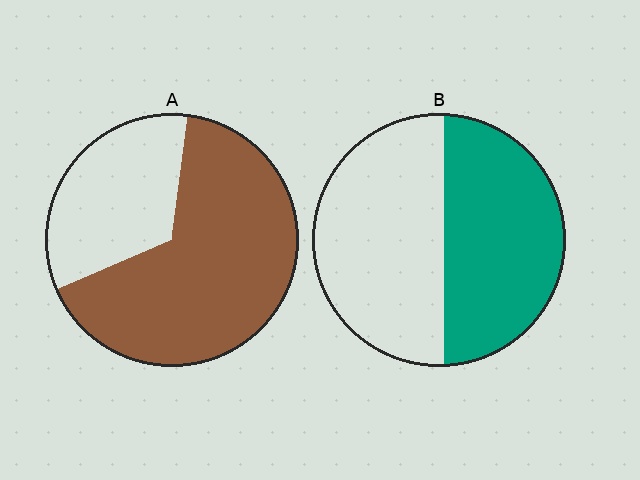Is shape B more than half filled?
Roughly half.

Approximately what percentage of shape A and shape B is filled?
A is approximately 65% and B is approximately 45%.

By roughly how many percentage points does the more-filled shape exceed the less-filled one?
By roughly 20 percentage points (A over B).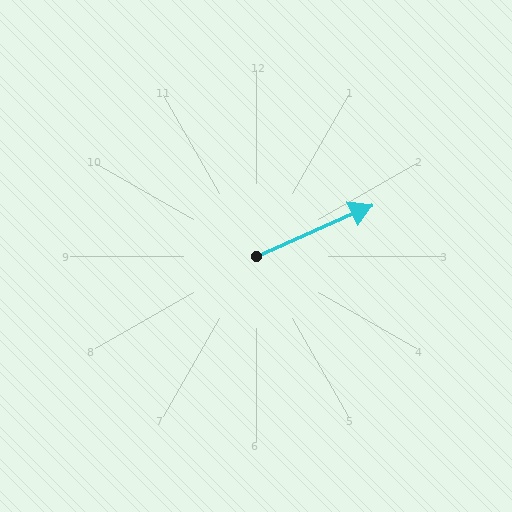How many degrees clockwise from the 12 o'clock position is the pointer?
Approximately 66 degrees.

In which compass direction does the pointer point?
Northeast.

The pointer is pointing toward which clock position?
Roughly 2 o'clock.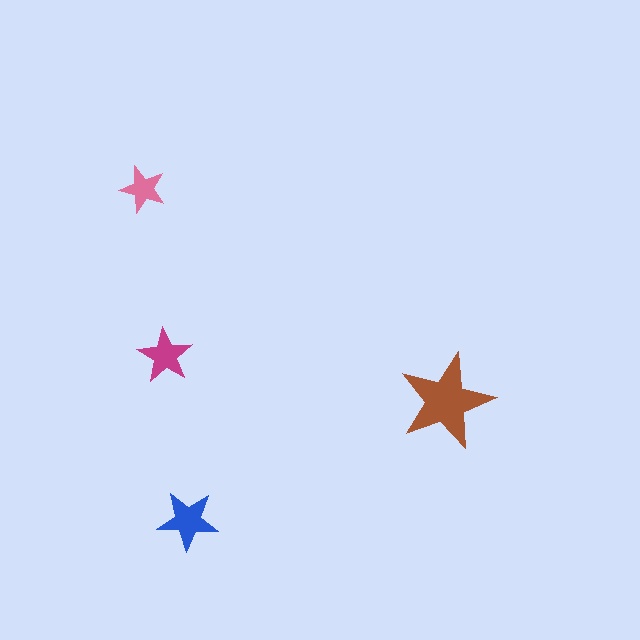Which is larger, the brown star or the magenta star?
The brown one.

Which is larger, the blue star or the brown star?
The brown one.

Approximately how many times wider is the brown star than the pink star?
About 2 times wider.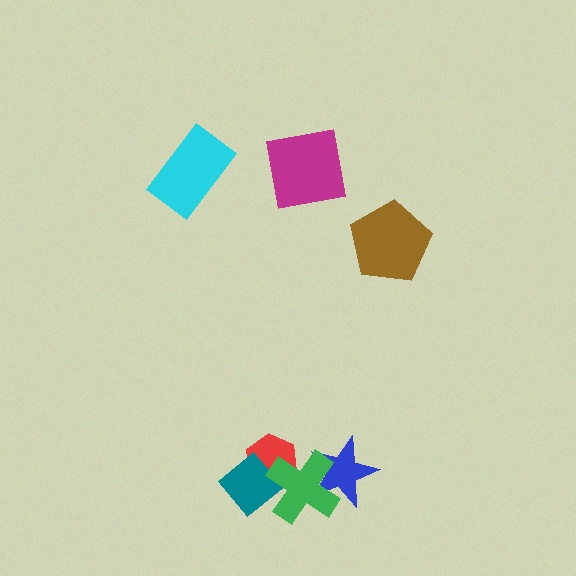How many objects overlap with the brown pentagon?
0 objects overlap with the brown pentagon.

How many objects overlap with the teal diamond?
2 objects overlap with the teal diamond.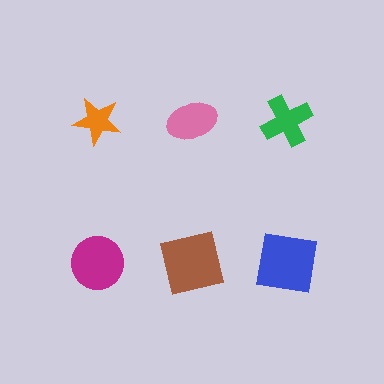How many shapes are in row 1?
3 shapes.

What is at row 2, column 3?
A blue square.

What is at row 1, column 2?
A pink ellipse.